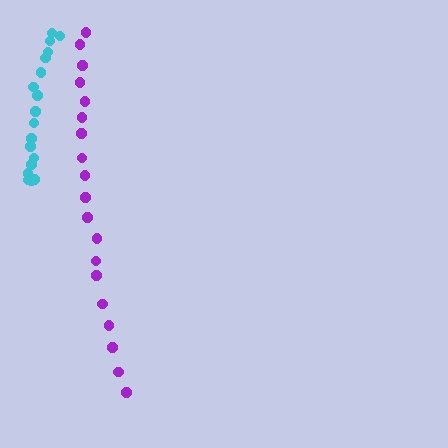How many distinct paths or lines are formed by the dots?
There are 2 distinct paths.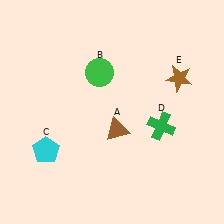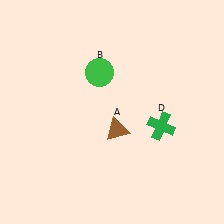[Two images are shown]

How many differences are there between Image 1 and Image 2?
There are 2 differences between the two images.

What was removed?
The cyan pentagon (C), the brown star (E) were removed in Image 2.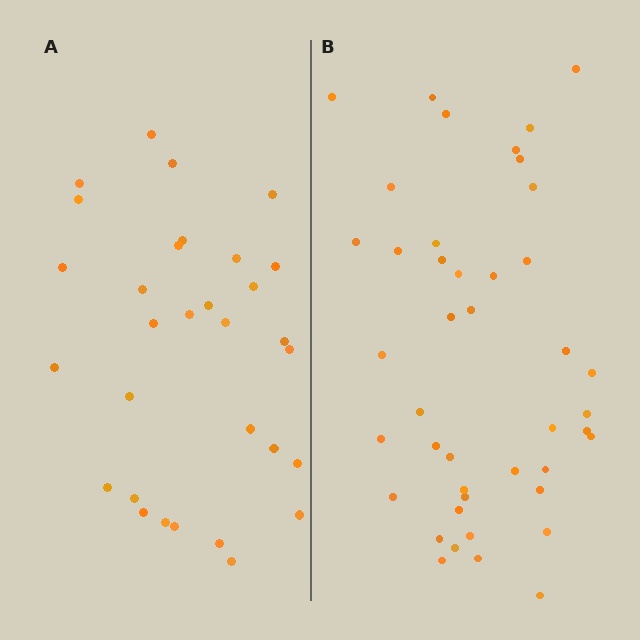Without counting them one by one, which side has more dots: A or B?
Region B (the right region) has more dots.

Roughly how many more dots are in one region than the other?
Region B has roughly 12 or so more dots than region A.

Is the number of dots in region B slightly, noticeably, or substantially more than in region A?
Region B has noticeably more, but not dramatically so. The ratio is roughly 1.4 to 1.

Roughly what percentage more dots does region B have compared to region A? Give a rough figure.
About 40% more.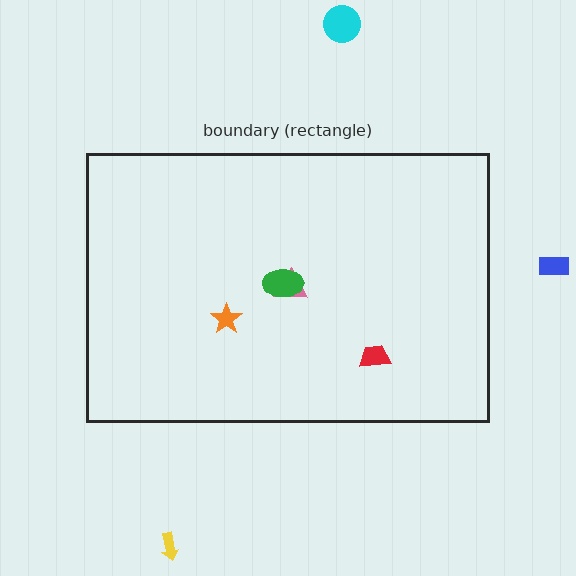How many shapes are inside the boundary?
4 inside, 3 outside.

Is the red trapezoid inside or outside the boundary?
Inside.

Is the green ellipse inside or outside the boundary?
Inside.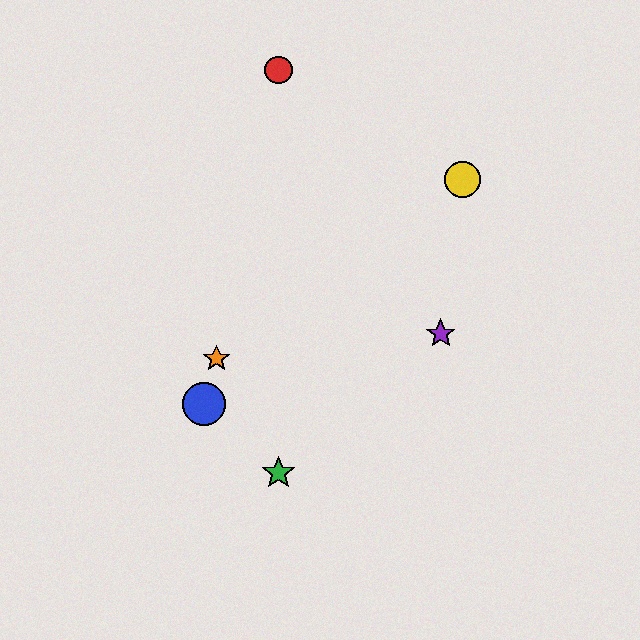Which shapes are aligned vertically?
The red circle, the green star are aligned vertically.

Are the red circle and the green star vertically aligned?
Yes, both are at x≈278.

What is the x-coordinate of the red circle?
The red circle is at x≈278.